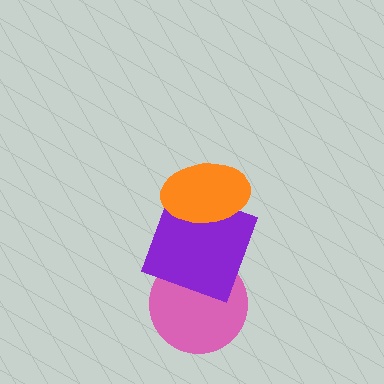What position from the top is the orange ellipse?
The orange ellipse is 1st from the top.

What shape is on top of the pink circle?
The purple square is on top of the pink circle.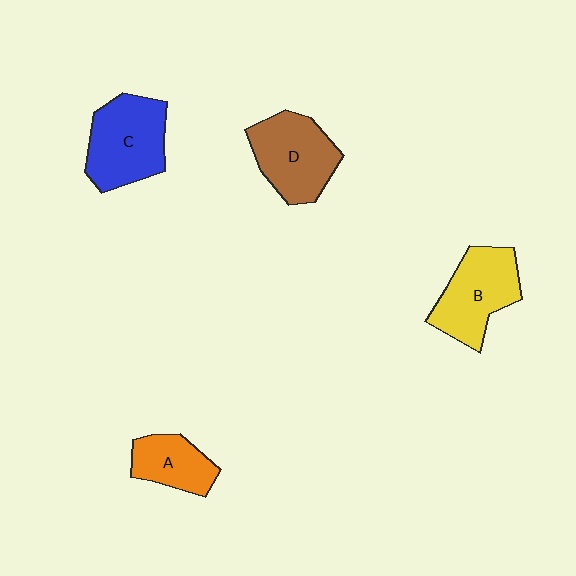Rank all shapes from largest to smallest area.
From largest to smallest: C (blue), D (brown), B (yellow), A (orange).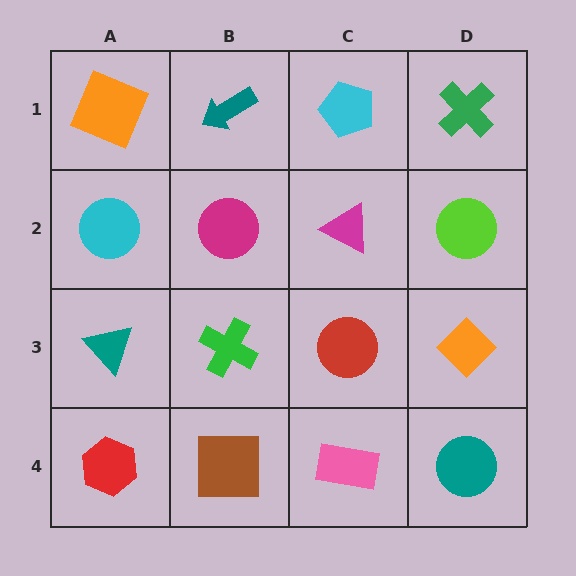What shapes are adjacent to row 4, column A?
A teal triangle (row 3, column A), a brown square (row 4, column B).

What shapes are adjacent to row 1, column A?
A cyan circle (row 2, column A), a teal arrow (row 1, column B).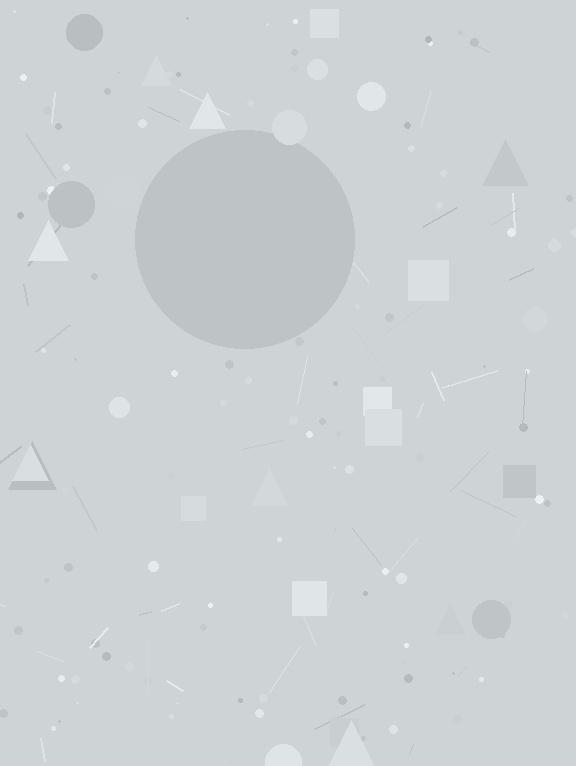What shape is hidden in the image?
A circle is hidden in the image.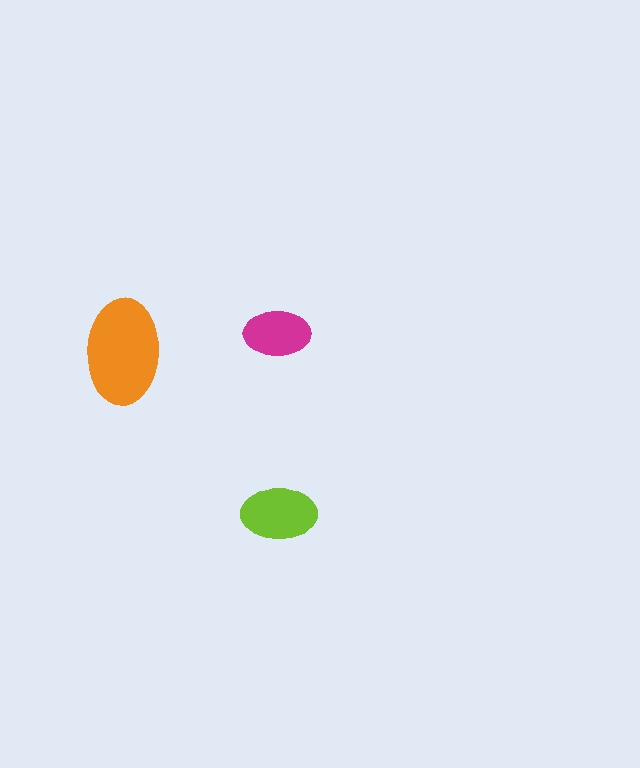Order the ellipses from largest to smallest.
the orange one, the lime one, the magenta one.